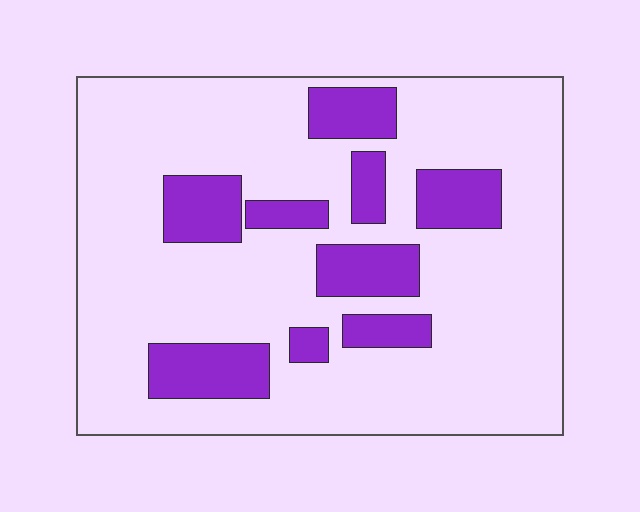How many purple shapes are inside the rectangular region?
9.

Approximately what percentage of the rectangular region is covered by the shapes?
Approximately 20%.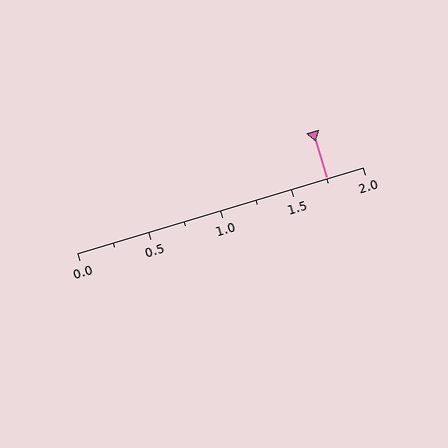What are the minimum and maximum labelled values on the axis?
The axis runs from 0.0 to 2.0.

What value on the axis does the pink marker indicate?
The marker indicates approximately 1.75.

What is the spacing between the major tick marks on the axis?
The major ticks are spaced 0.5 apart.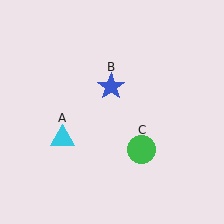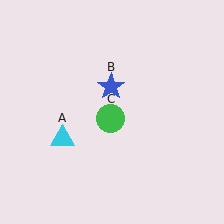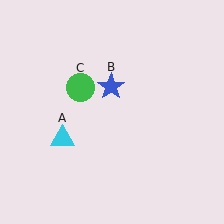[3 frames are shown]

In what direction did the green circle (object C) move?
The green circle (object C) moved up and to the left.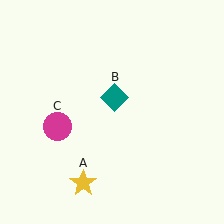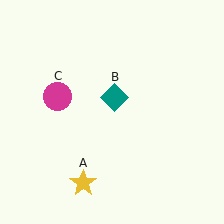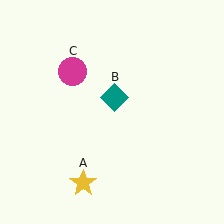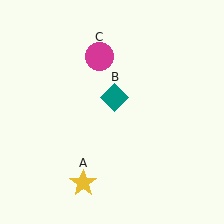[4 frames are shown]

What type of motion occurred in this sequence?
The magenta circle (object C) rotated clockwise around the center of the scene.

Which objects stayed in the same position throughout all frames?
Yellow star (object A) and teal diamond (object B) remained stationary.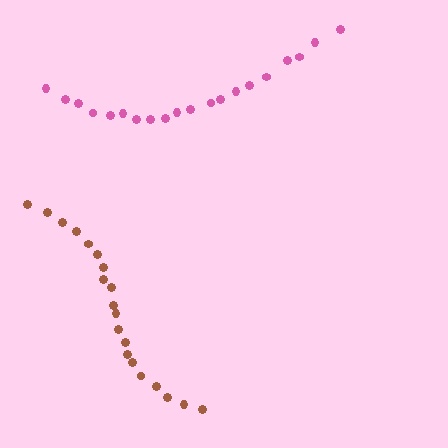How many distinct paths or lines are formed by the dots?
There are 2 distinct paths.